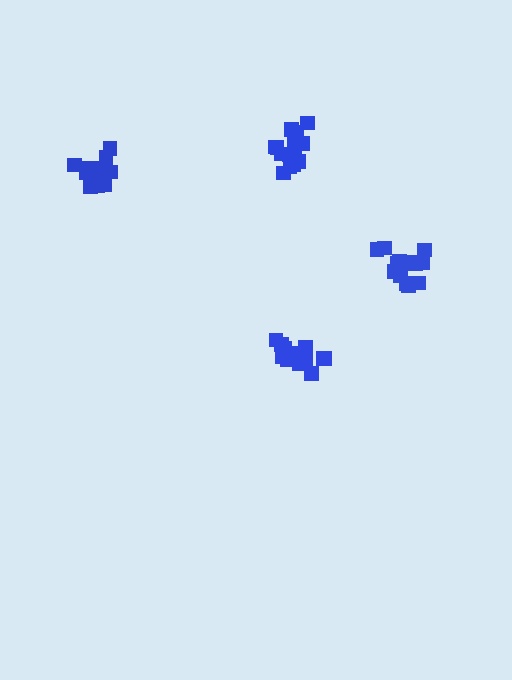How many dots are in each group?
Group 1: 16 dots, Group 2: 14 dots, Group 3: 18 dots, Group 4: 15 dots (63 total).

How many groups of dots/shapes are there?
There are 4 groups.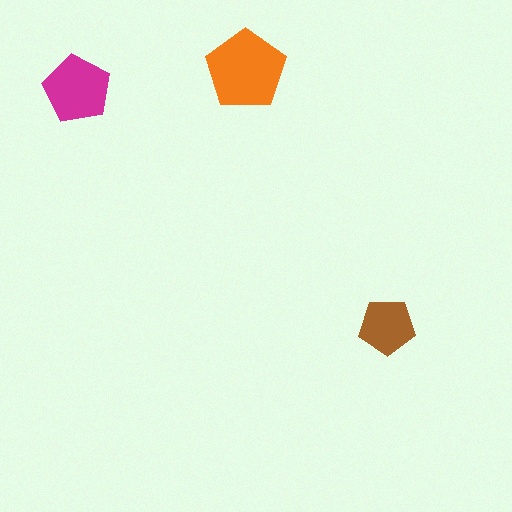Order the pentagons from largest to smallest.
the orange one, the magenta one, the brown one.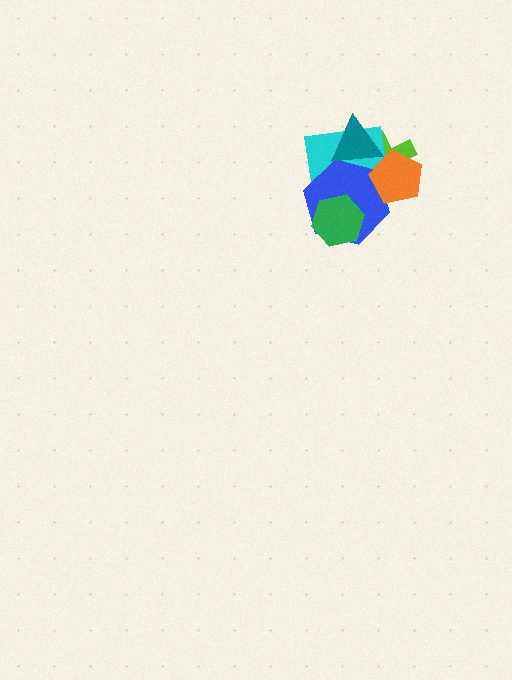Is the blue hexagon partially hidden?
Yes, it is partially covered by another shape.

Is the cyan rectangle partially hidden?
Yes, it is partially covered by another shape.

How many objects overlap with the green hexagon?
1 object overlaps with the green hexagon.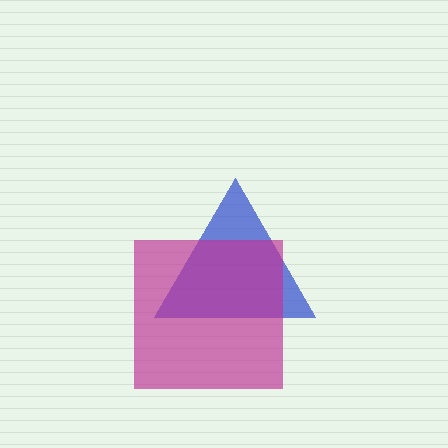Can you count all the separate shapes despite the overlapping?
Yes, there are 2 separate shapes.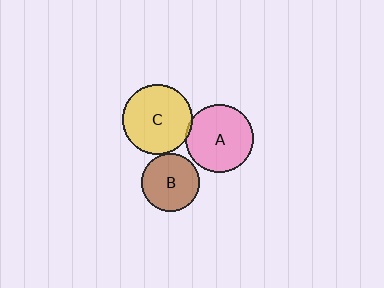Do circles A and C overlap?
Yes.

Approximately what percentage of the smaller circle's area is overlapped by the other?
Approximately 5%.